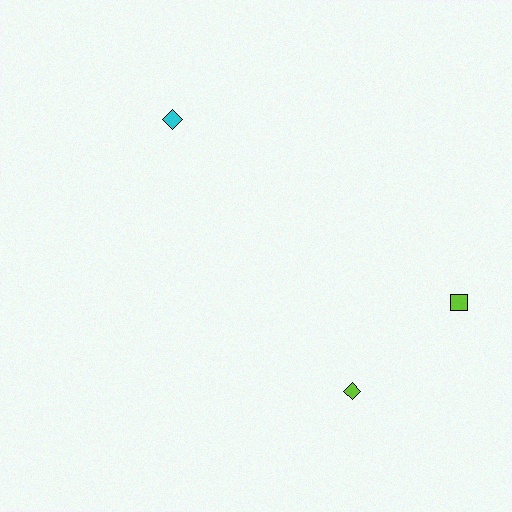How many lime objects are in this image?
There are 2 lime objects.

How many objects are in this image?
There are 3 objects.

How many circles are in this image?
There are no circles.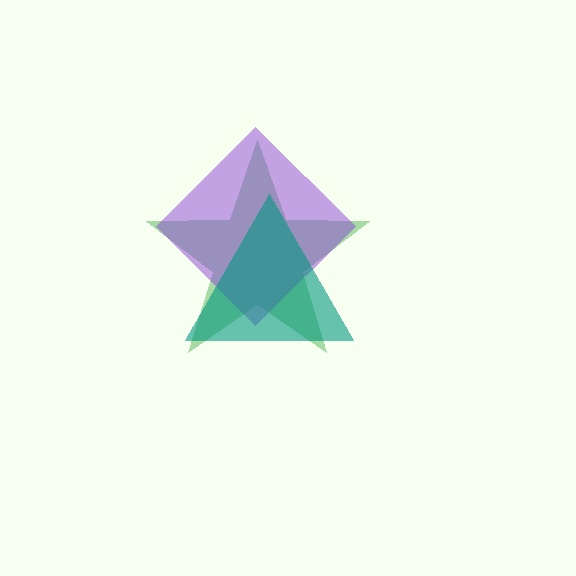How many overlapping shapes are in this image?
There are 3 overlapping shapes in the image.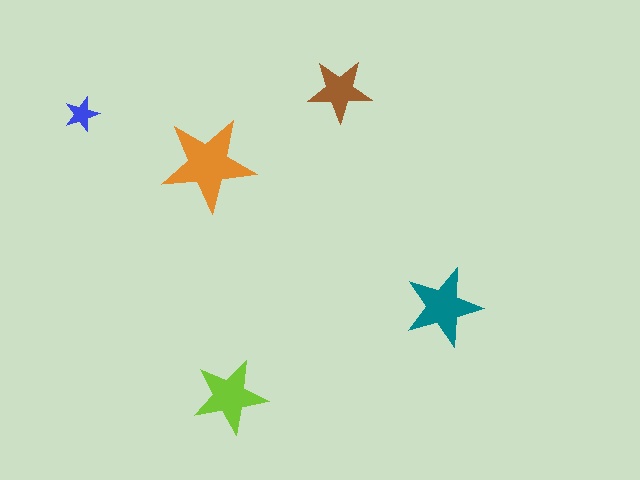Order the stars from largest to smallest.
the orange one, the teal one, the lime one, the brown one, the blue one.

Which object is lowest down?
The lime star is bottommost.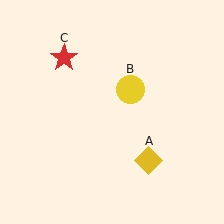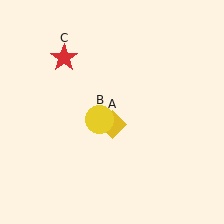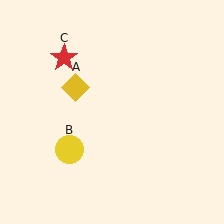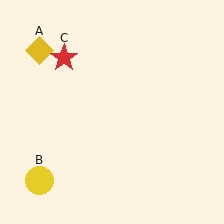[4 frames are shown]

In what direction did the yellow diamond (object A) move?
The yellow diamond (object A) moved up and to the left.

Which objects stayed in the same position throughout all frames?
Red star (object C) remained stationary.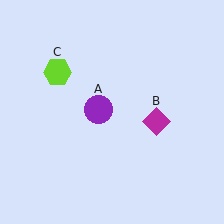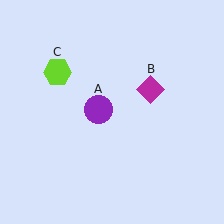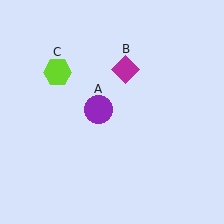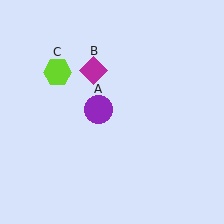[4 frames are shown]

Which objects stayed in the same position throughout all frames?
Purple circle (object A) and lime hexagon (object C) remained stationary.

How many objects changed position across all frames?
1 object changed position: magenta diamond (object B).